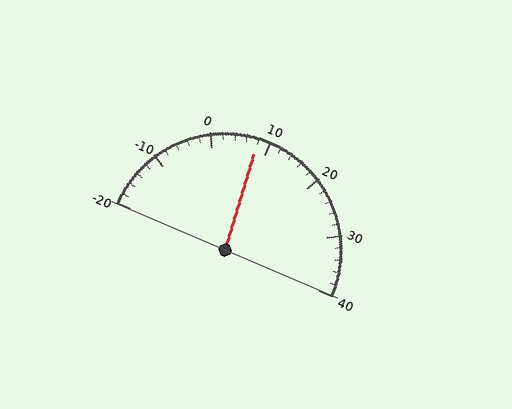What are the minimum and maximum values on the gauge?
The gauge ranges from -20 to 40.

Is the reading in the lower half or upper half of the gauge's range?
The reading is in the lower half of the range (-20 to 40).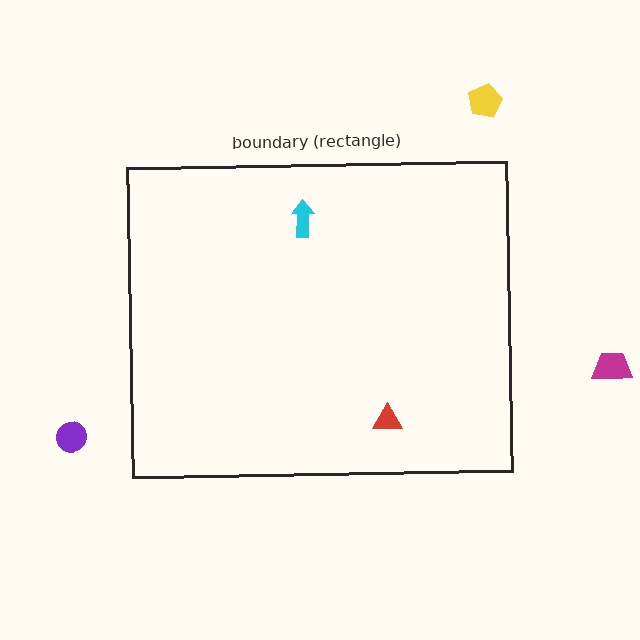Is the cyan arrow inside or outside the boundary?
Inside.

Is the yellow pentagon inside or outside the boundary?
Outside.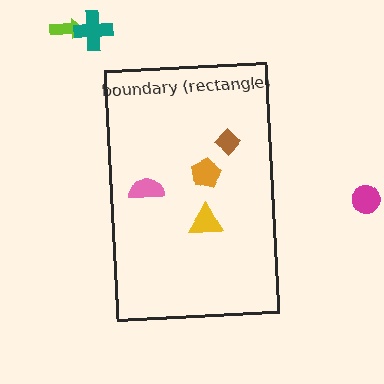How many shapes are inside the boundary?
4 inside, 3 outside.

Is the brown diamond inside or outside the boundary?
Inside.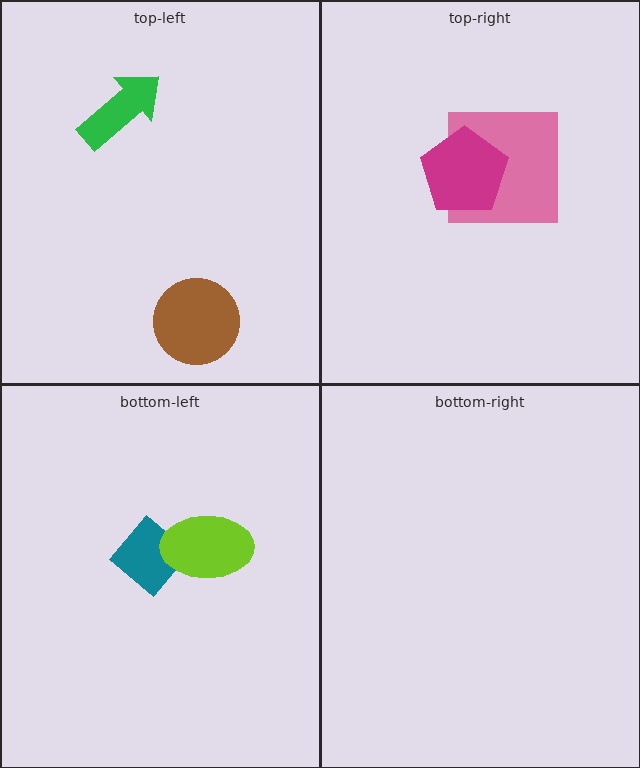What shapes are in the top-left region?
The brown circle, the green arrow.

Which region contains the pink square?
The top-right region.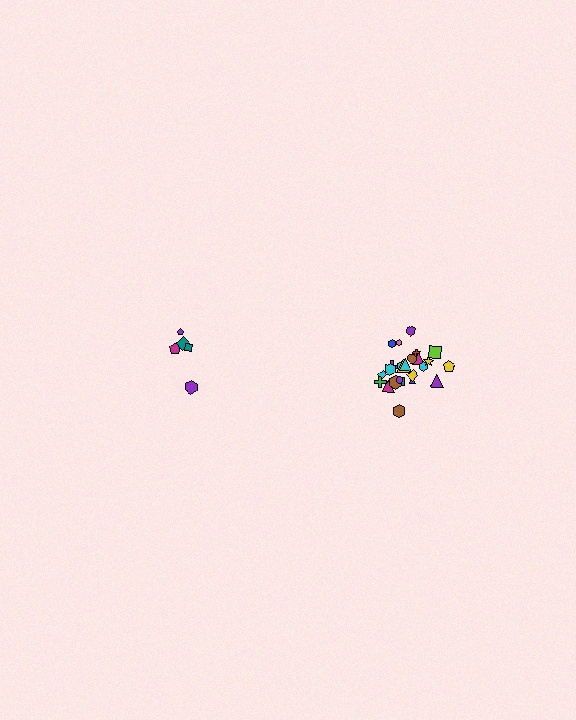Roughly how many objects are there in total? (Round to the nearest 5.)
Roughly 30 objects in total.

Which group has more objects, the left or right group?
The right group.